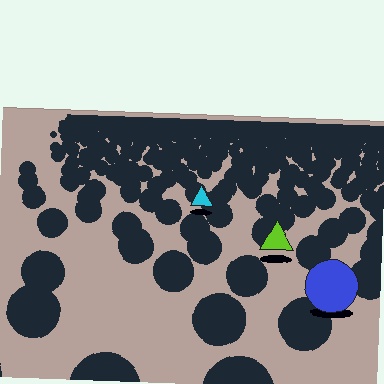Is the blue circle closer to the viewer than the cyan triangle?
Yes. The blue circle is closer — you can tell from the texture gradient: the ground texture is coarser near it.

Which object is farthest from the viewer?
The cyan triangle is farthest from the viewer. It appears smaller and the ground texture around it is denser.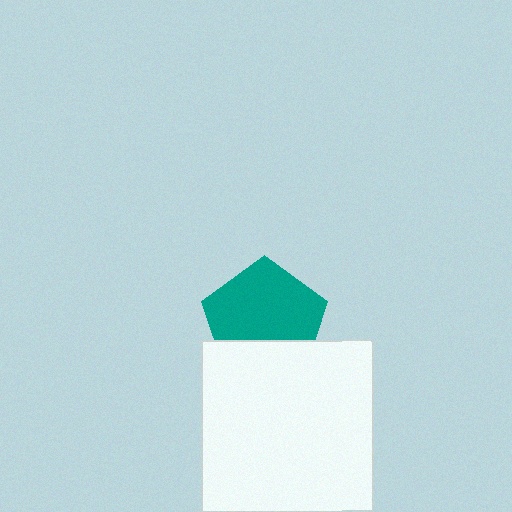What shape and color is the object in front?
The object in front is a white square.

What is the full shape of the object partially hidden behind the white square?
The partially hidden object is a teal pentagon.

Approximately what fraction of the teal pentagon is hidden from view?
Roughly 31% of the teal pentagon is hidden behind the white square.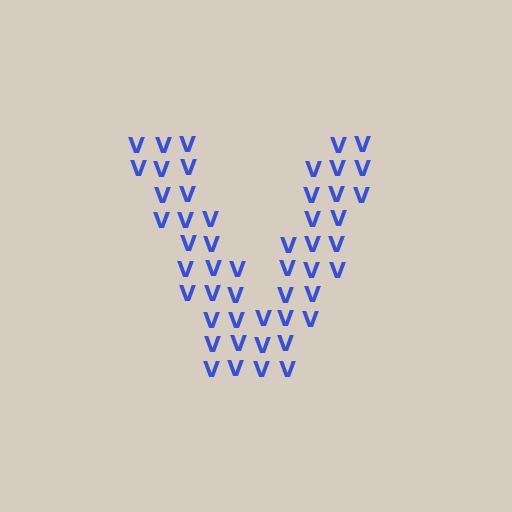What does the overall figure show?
The overall figure shows the letter V.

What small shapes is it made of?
It is made of small letter V's.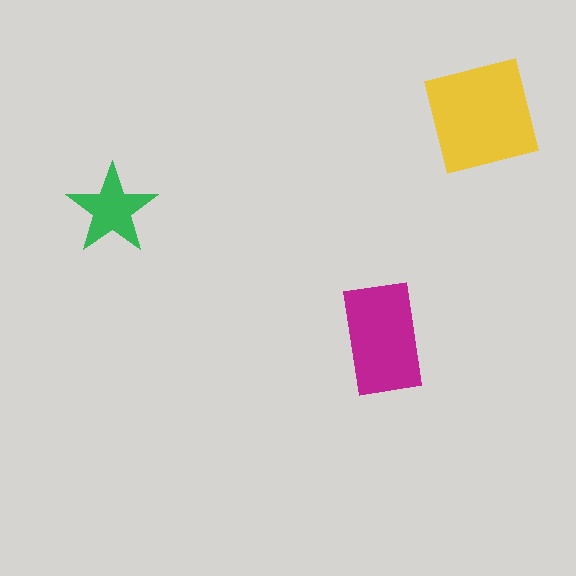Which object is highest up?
The yellow square is topmost.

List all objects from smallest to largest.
The green star, the magenta rectangle, the yellow square.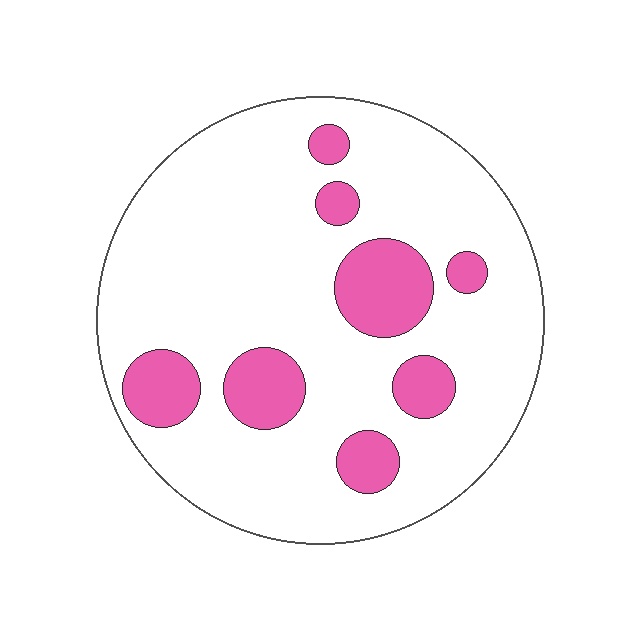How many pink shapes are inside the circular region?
8.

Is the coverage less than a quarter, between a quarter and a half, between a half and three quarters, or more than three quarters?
Less than a quarter.